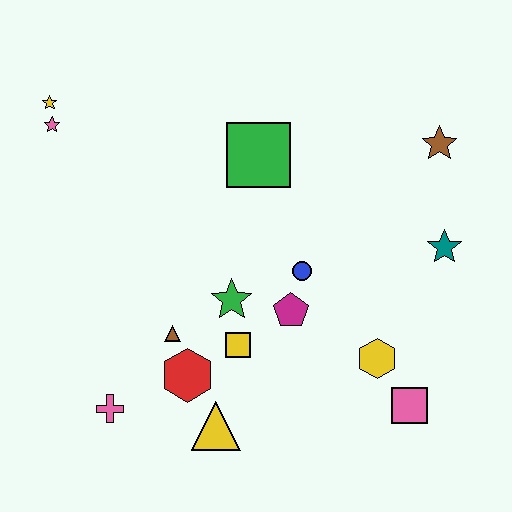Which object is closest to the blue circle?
The magenta pentagon is closest to the blue circle.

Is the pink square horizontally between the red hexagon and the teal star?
Yes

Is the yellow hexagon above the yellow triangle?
Yes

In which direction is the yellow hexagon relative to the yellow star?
The yellow hexagon is to the right of the yellow star.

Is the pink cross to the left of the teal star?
Yes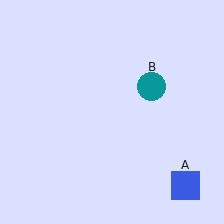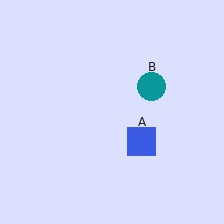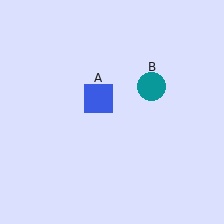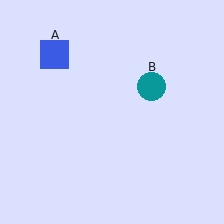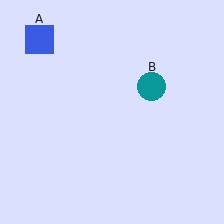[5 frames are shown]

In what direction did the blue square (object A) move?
The blue square (object A) moved up and to the left.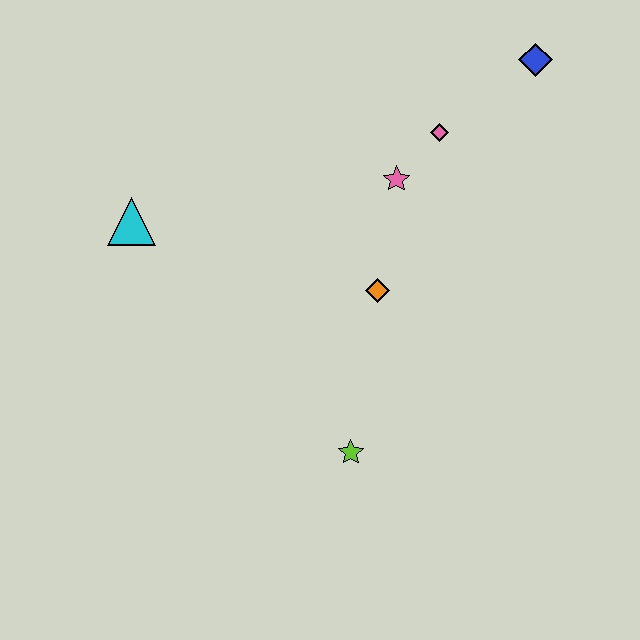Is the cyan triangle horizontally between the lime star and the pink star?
No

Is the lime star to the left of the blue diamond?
Yes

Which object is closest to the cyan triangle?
The orange diamond is closest to the cyan triangle.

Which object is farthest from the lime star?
The blue diamond is farthest from the lime star.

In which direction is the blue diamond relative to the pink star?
The blue diamond is to the right of the pink star.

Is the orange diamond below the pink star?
Yes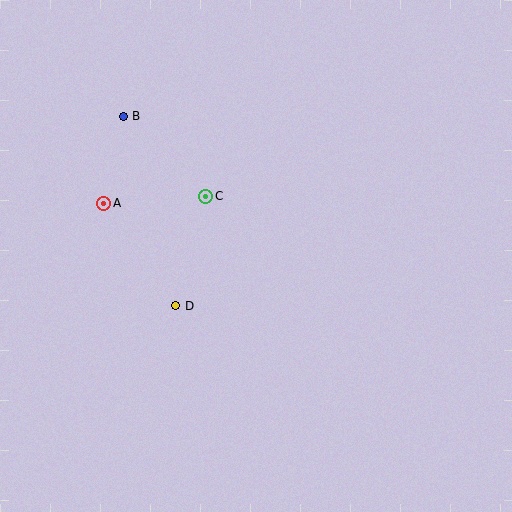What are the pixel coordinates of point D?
Point D is at (176, 306).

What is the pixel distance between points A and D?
The distance between A and D is 125 pixels.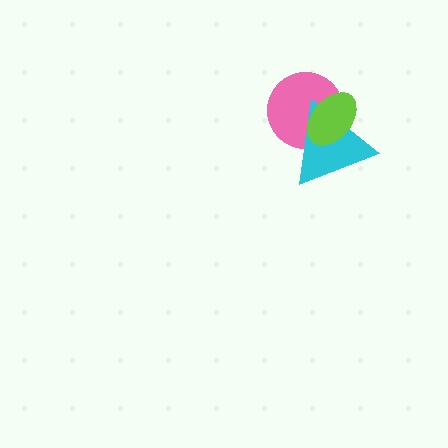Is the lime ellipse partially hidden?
No, no other shape covers it.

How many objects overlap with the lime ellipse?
2 objects overlap with the lime ellipse.